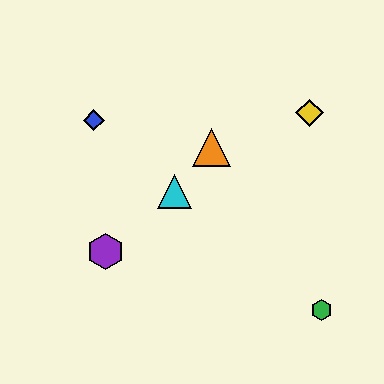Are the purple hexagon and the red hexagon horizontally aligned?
Yes, both are at y≈251.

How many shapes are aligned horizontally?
2 shapes (the red hexagon, the purple hexagon) are aligned horizontally.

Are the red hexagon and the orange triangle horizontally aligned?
No, the red hexagon is at y≈251 and the orange triangle is at y≈148.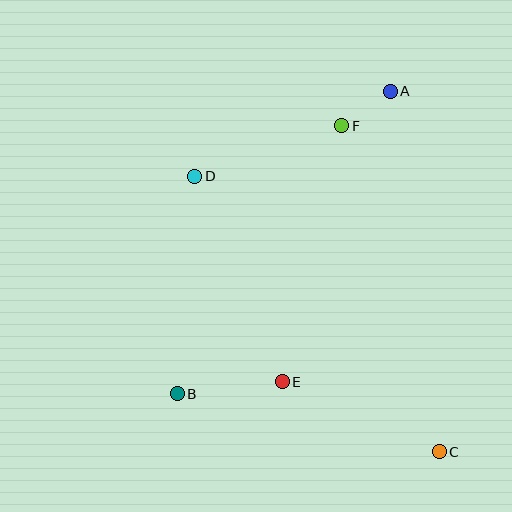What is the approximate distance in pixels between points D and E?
The distance between D and E is approximately 224 pixels.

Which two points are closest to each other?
Points A and F are closest to each other.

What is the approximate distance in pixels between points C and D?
The distance between C and D is approximately 368 pixels.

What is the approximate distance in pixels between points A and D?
The distance between A and D is approximately 213 pixels.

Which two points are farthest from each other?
Points A and B are farthest from each other.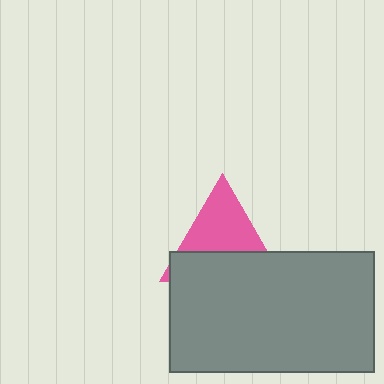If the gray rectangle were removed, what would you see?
You would see the complete pink triangle.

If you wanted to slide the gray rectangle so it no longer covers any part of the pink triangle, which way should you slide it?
Slide it down — that is the most direct way to separate the two shapes.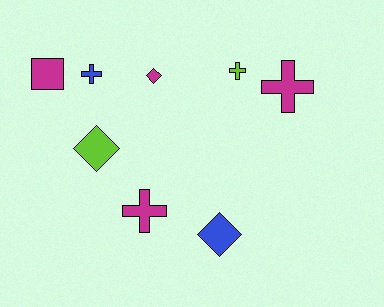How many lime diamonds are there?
There is 1 lime diamond.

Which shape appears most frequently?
Cross, with 4 objects.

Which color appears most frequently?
Magenta, with 4 objects.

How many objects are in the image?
There are 8 objects.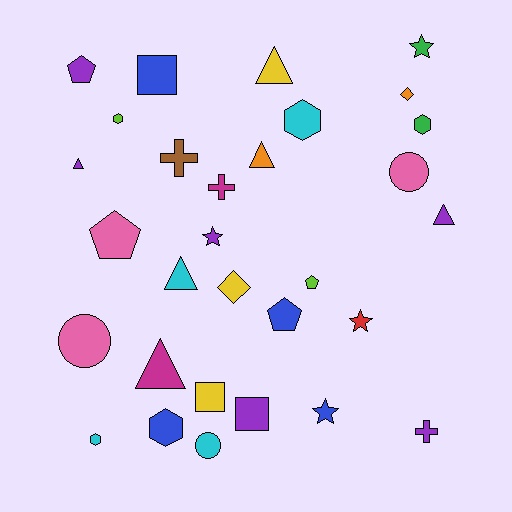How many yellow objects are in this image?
There are 3 yellow objects.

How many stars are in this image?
There are 4 stars.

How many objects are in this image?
There are 30 objects.